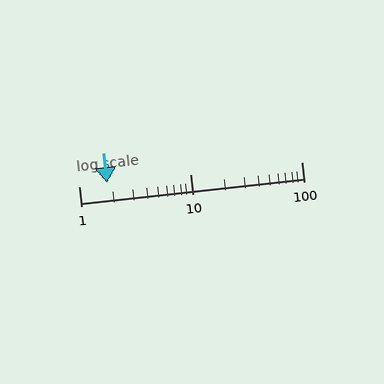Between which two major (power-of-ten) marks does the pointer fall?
The pointer is between 1 and 10.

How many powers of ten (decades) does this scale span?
The scale spans 2 decades, from 1 to 100.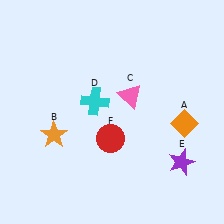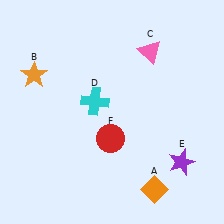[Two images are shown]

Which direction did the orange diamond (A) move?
The orange diamond (A) moved down.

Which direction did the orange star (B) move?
The orange star (B) moved up.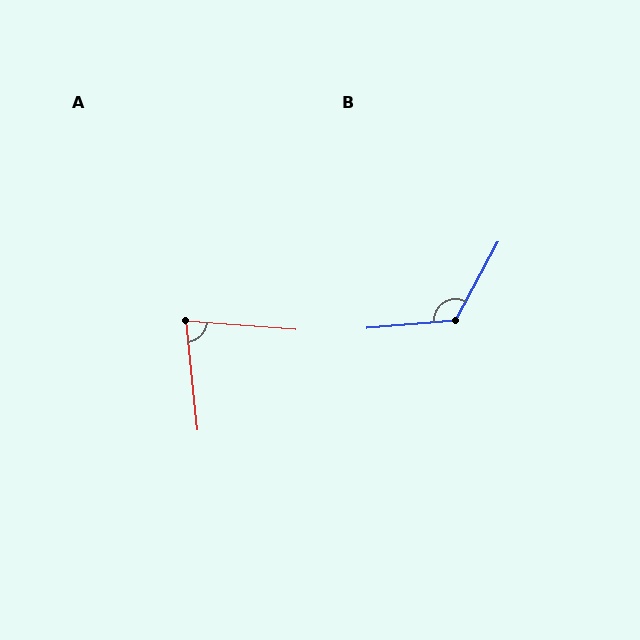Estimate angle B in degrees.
Approximately 123 degrees.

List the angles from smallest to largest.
A (80°), B (123°).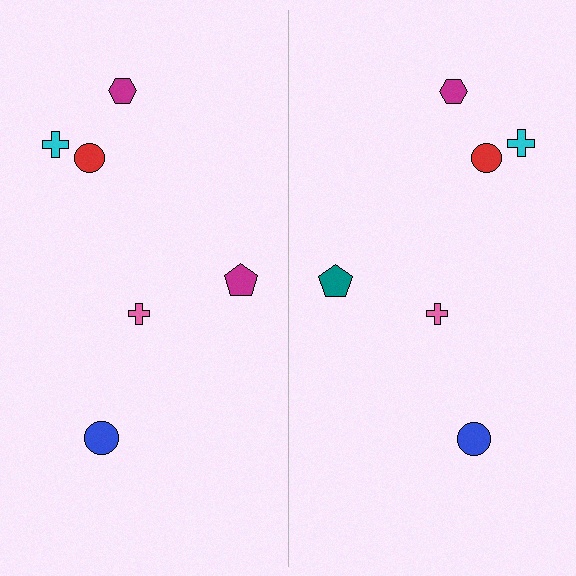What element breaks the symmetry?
The teal pentagon on the right side breaks the symmetry — its mirror counterpart is magenta.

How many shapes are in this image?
There are 12 shapes in this image.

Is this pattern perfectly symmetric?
No, the pattern is not perfectly symmetric. The teal pentagon on the right side breaks the symmetry — its mirror counterpart is magenta.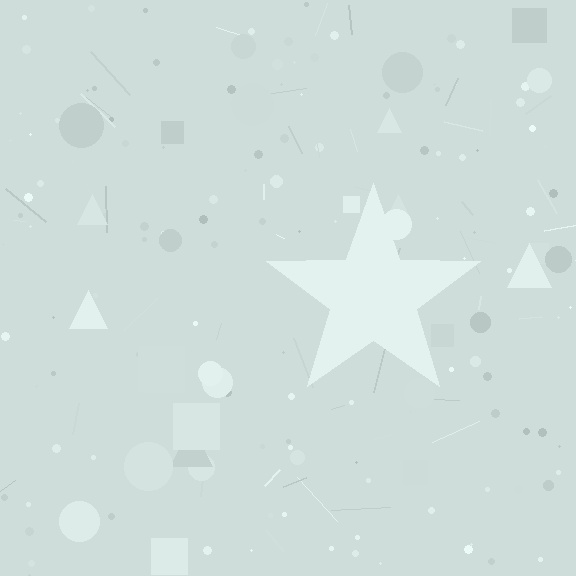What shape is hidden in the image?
A star is hidden in the image.